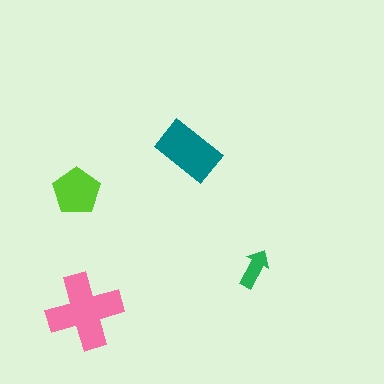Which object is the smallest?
The green arrow.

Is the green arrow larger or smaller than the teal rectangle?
Smaller.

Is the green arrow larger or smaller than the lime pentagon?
Smaller.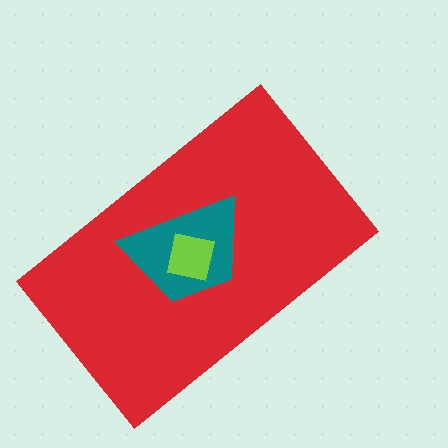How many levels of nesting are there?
3.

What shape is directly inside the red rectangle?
The teal trapezoid.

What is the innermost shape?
The lime square.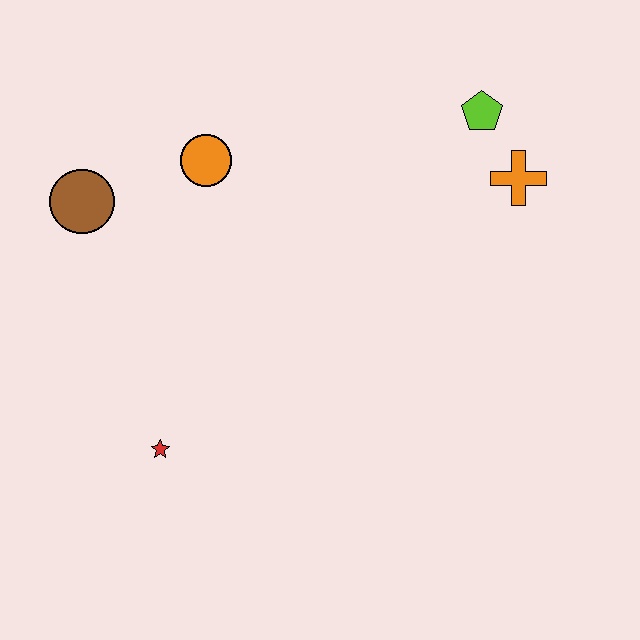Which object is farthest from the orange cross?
The red star is farthest from the orange cross.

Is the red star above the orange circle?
No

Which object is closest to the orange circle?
The brown circle is closest to the orange circle.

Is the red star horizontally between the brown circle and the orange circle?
Yes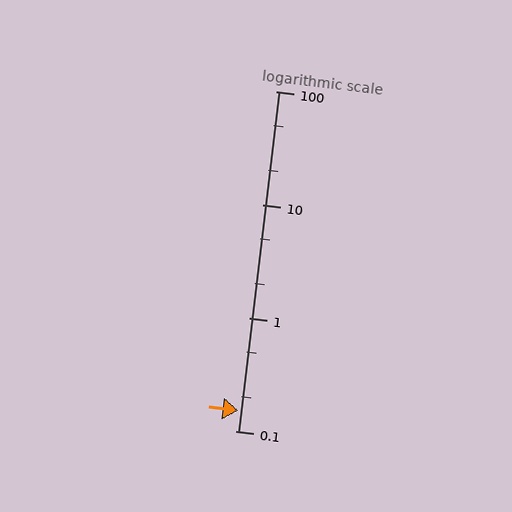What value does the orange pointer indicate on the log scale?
The pointer indicates approximately 0.15.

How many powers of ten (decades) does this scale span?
The scale spans 3 decades, from 0.1 to 100.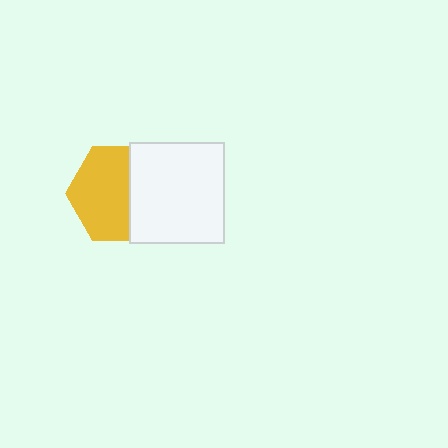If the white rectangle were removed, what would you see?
You would see the complete yellow hexagon.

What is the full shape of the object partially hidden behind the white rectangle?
The partially hidden object is a yellow hexagon.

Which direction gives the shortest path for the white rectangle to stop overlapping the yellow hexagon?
Moving right gives the shortest separation.